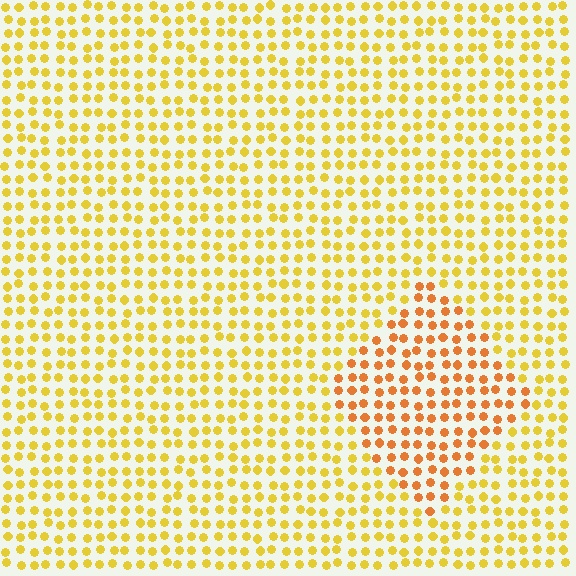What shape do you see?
I see a diamond.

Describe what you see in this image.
The image is filled with small yellow elements in a uniform arrangement. A diamond-shaped region is visible where the elements are tinted to a slightly different hue, forming a subtle color boundary.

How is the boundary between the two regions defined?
The boundary is defined purely by a slight shift in hue (about 28 degrees). Spacing, size, and orientation are identical on both sides.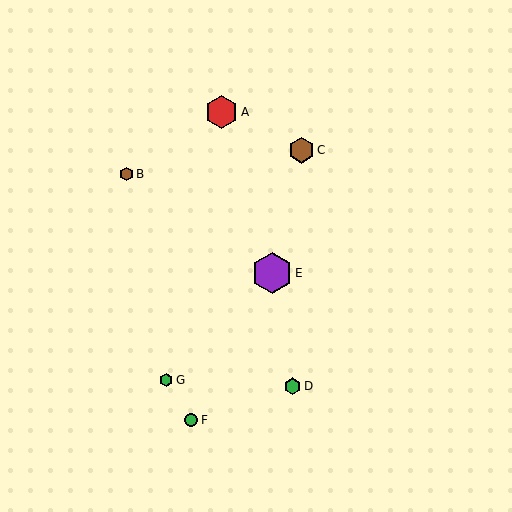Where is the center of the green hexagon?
The center of the green hexagon is at (292, 386).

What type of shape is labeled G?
Shape G is a green hexagon.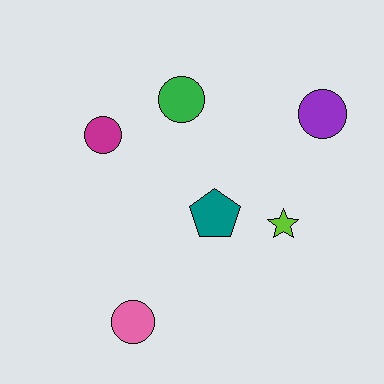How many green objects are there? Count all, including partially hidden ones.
There is 1 green object.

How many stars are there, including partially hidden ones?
There is 1 star.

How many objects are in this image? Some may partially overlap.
There are 6 objects.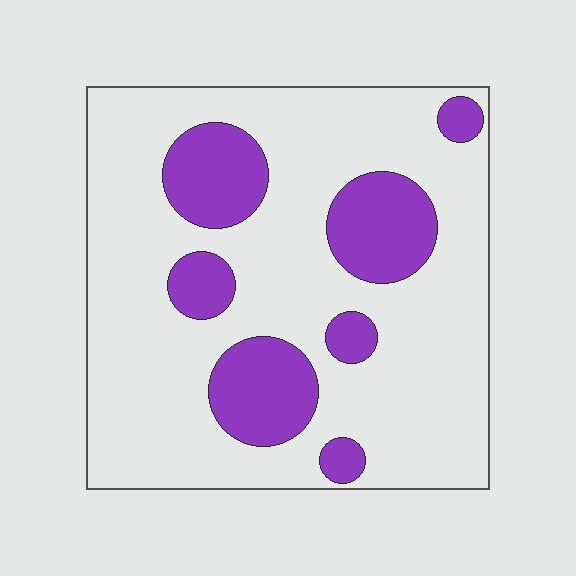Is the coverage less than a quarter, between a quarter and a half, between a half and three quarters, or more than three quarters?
Less than a quarter.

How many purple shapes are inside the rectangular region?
7.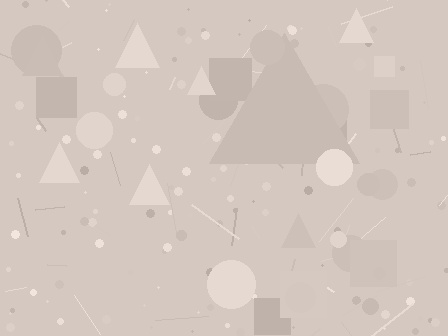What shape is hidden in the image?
A triangle is hidden in the image.